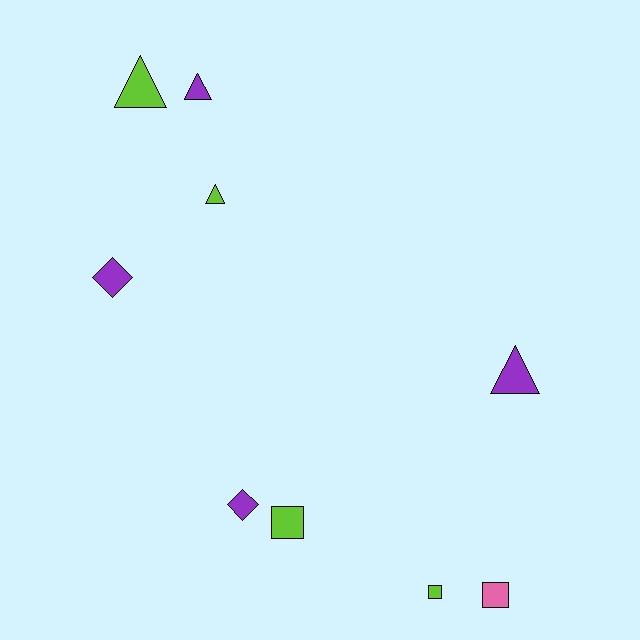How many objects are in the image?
There are 9 objects.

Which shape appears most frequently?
Triangle, with 4 objects.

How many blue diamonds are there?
There are no blue diamonds.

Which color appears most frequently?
Lime, with 4 objects.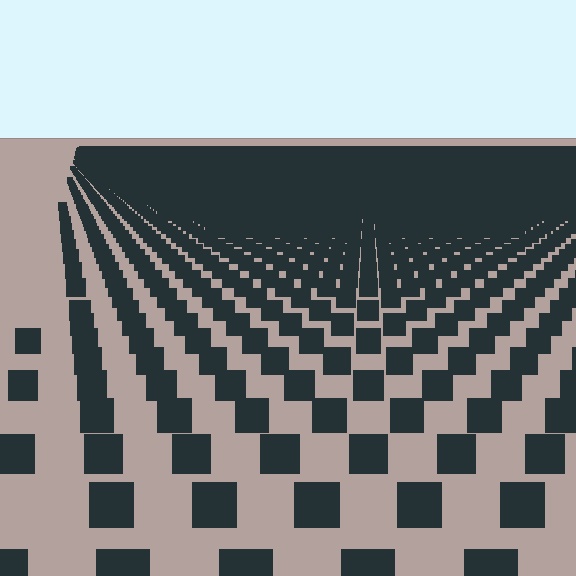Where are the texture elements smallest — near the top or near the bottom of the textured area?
Near the top.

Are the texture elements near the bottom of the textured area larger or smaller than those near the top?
Larger. Near the bottom, elements are closer to the viewer and appear at a bigger on-screen size.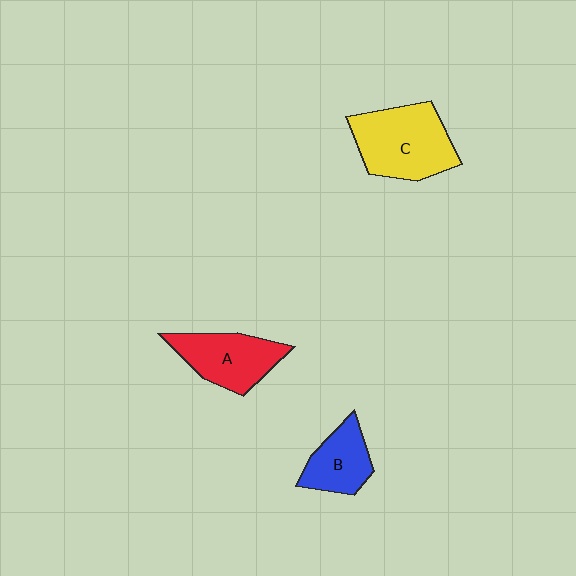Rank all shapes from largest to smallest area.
From largest to smallest: C (yellow), A (red), B (blue).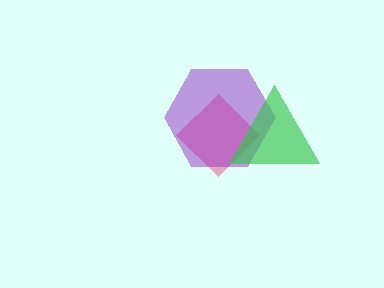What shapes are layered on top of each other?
The layered shapes are: a pink diamond, a purple hexagon, a green triangle.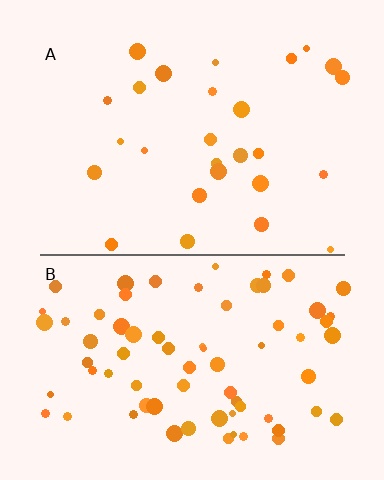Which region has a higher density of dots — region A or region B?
B (the bottom).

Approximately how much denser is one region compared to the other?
Approximately 2.7× — region B over region A.